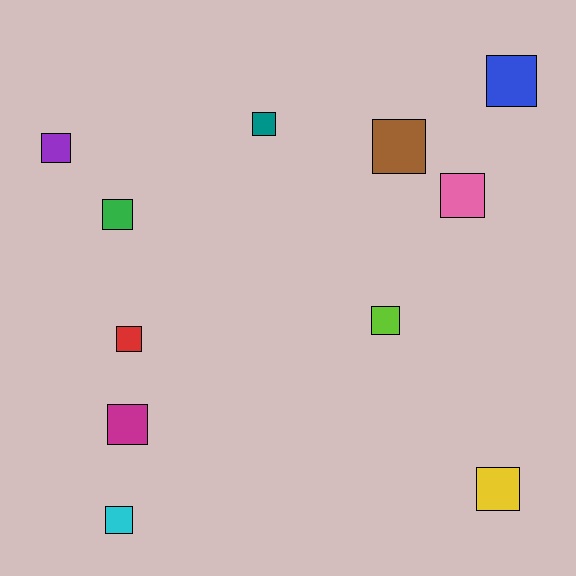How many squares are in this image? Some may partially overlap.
There are 11 squares.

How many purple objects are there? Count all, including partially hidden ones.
There is 1 purple object.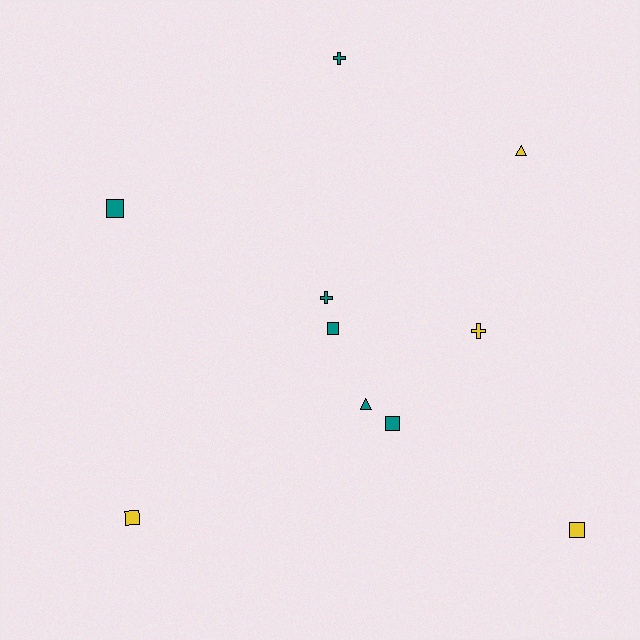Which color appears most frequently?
Teal, with 6 objects.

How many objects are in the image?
There are 10 objects.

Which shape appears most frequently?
Square, with 5 objects.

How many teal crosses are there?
There are 2 teal crosses.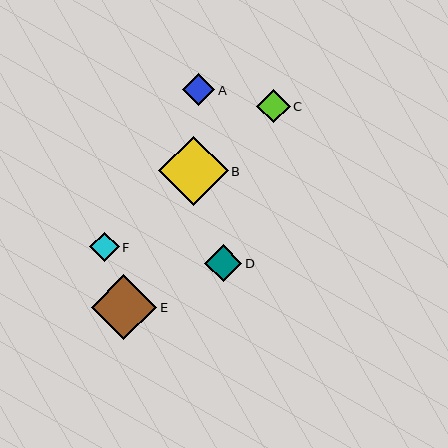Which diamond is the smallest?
Diamond F is the smallest with a size of approximately 30 pixels.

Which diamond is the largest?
Diamond B is the largest with a size of approximately 69 pixels.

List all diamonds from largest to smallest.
From largest to smallest: B, E, D, C, A, F.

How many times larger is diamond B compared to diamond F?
Diamond B is approximately 2.3 times the size of diamond F.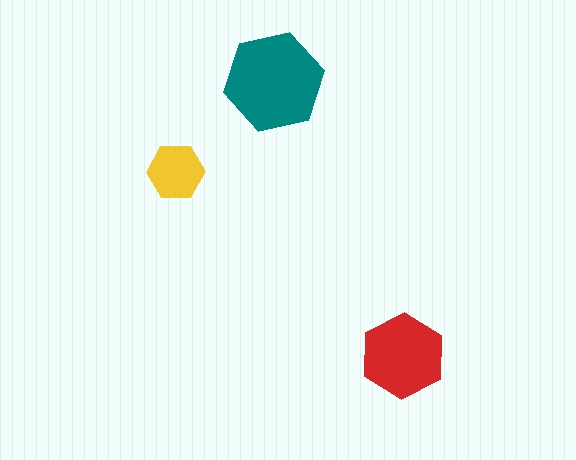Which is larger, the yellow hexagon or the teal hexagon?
The teal one.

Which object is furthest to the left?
The yellow hexagon is leftmost.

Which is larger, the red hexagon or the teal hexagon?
The teal one.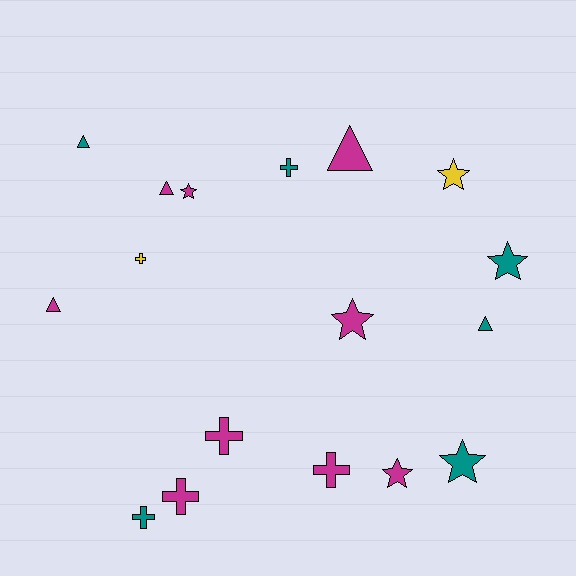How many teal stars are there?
There are 2 teal stars.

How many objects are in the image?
There are 17 objects.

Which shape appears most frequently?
Star, with 6 objects.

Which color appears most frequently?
Magenta, with 9 objects.